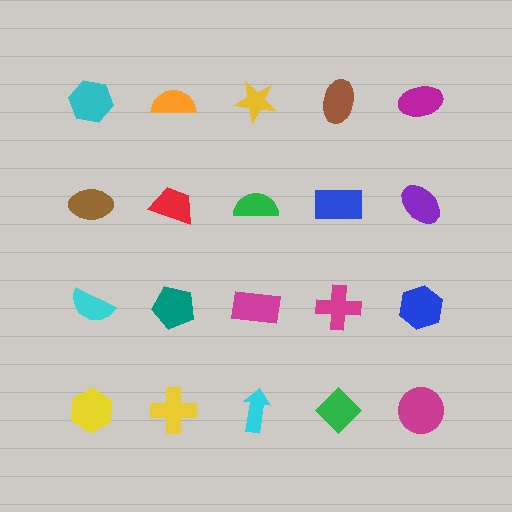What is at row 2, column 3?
A green semicircle.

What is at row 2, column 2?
A red trapezoid.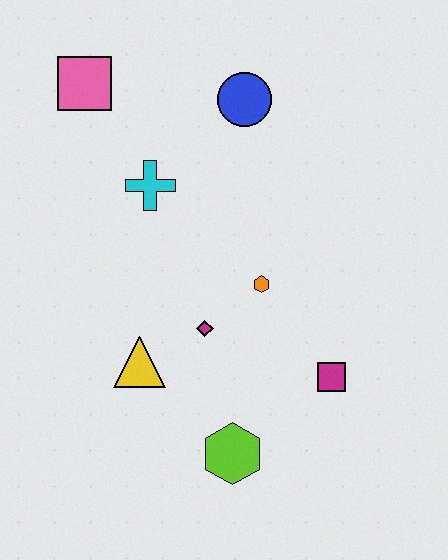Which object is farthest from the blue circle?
The lime hexagon is farthest from the blue circle.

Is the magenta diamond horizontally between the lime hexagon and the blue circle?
No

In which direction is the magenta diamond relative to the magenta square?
The magenta diamond is to the left of the magenta square.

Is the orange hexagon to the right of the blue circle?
Yes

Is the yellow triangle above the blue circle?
No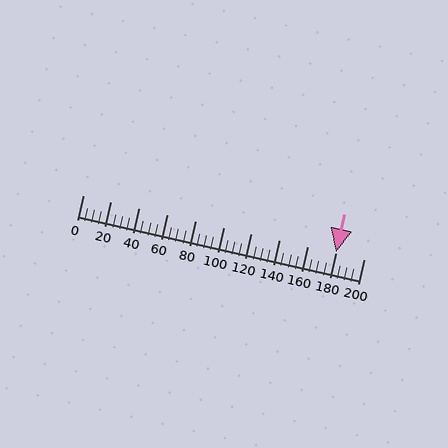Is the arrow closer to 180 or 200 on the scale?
The arrow is closer to 180.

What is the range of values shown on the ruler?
The ruler shows values from 0 to 200.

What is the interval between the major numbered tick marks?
The major tick marks are spaced 20 units apart.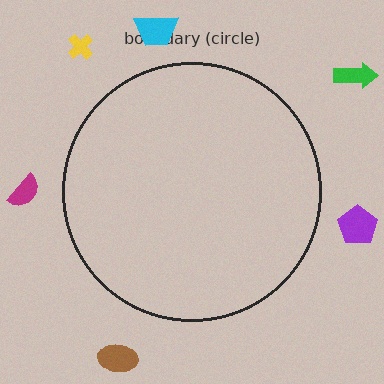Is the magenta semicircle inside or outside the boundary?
Outside.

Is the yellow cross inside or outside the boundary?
Outside.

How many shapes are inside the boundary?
0 inside, 6 outside.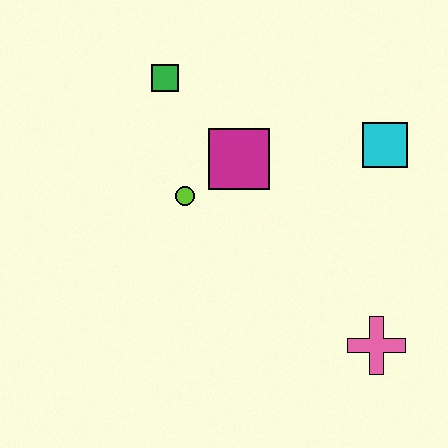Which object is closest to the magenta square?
The lime circle is closest to the magenta square.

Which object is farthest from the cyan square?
The green square is farthest from the cyan square.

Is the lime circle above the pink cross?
Yes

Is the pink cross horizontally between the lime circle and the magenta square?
No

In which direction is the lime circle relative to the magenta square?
The lime circle is to the left of the magenta square.